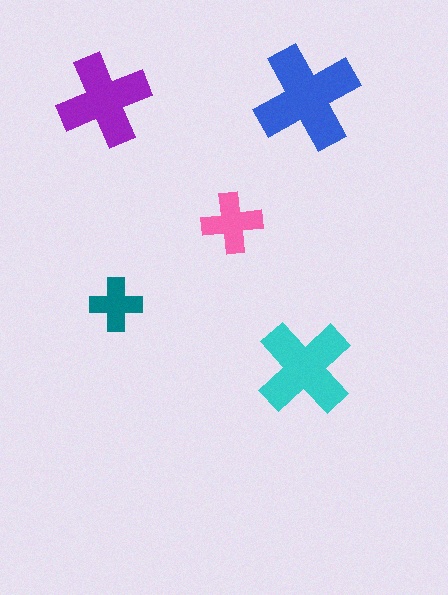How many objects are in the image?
There are 5 objects in the image.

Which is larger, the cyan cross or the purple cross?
The cyan one.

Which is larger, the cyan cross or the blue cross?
The blue one.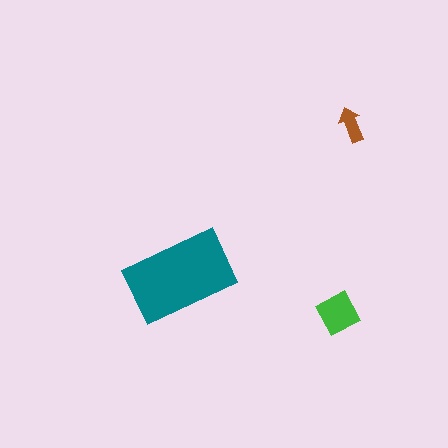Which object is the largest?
The teal rectangle.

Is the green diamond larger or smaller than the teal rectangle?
Smaller.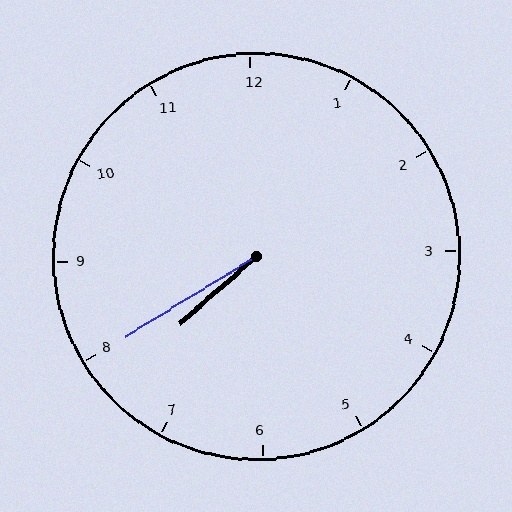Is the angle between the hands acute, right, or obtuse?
It is acute.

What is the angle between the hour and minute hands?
Approximately 10 degrees.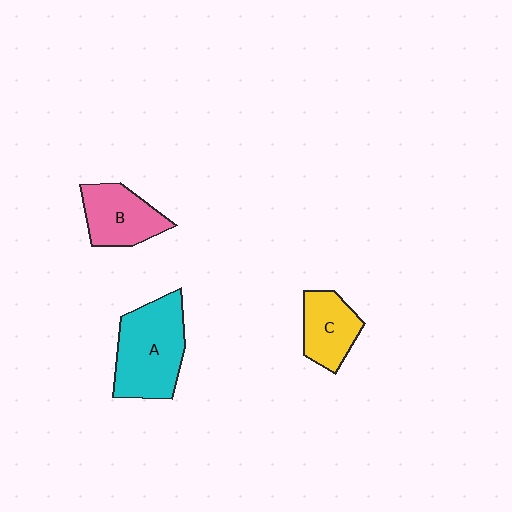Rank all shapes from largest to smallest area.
From largest to smallest: A (cyan), B (pink), C (yellow).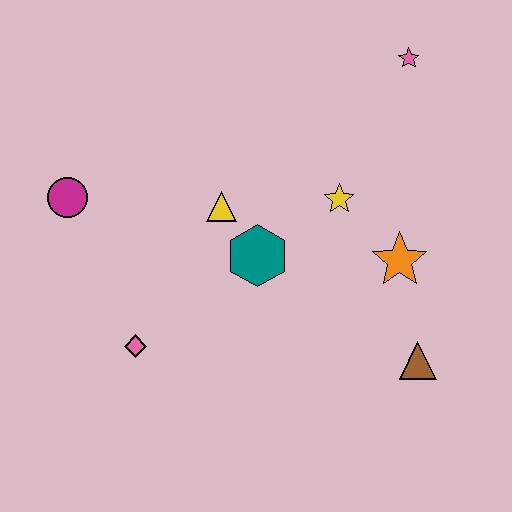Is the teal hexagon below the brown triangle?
No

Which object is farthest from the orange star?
The magenta circle is farthest from the orange star.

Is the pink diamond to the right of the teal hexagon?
No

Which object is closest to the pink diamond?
The teal hexagon is closest to the pink diamond.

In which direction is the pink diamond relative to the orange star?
The pink diamond is to the left of the orange star.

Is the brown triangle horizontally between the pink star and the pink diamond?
No